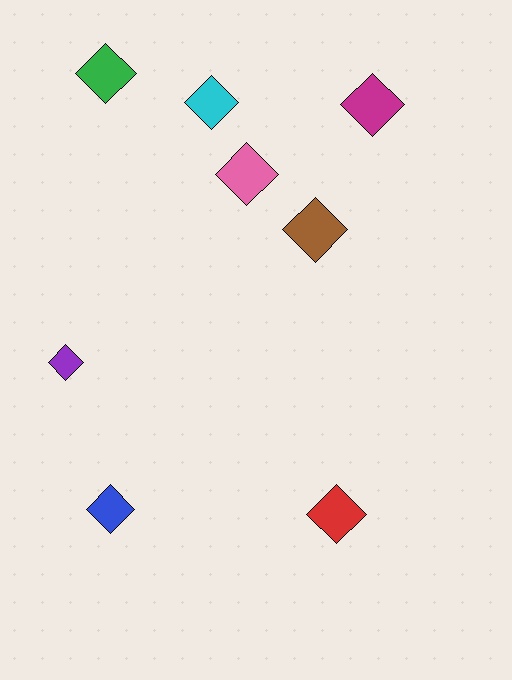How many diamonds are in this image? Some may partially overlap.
There are 8 diamonds.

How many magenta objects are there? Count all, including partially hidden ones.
There is 1 magenta object.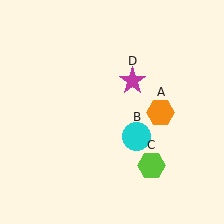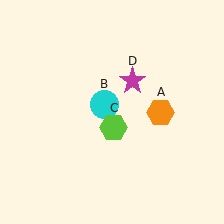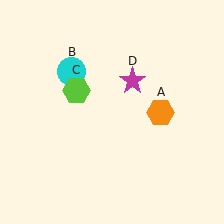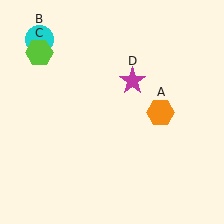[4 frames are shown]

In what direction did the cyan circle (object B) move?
The cyan circle (object B) moved up and to the left.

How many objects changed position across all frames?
2 objects changed position: cyan circle (object B), lime hexagon (object C).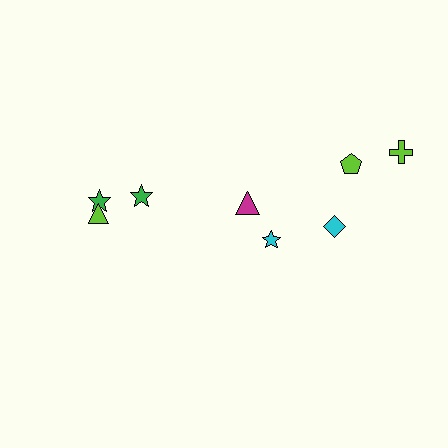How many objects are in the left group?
There are 3 objects.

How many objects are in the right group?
There are 5 objects.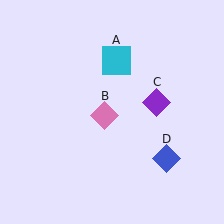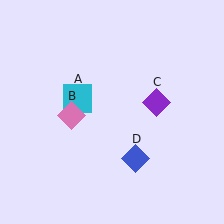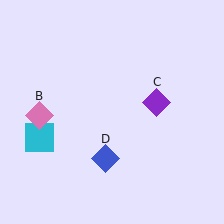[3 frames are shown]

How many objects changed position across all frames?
3 objects changed position: cyan square (object A), pink diamond (object B), blue diamond (object D).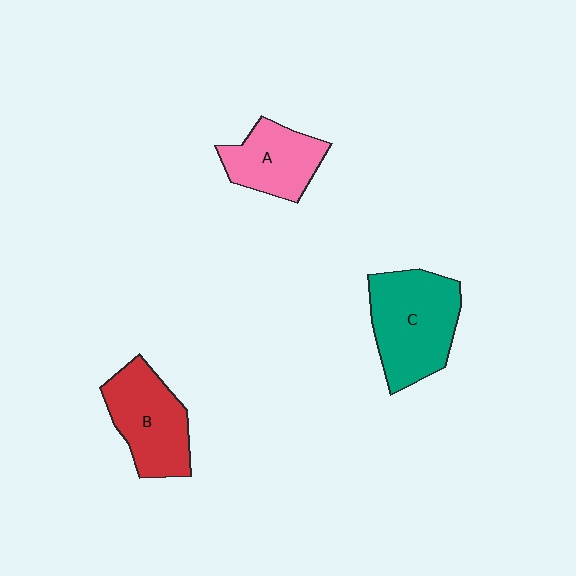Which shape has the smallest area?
Shape A (pink).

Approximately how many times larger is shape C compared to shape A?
Approximately 1.5 times.